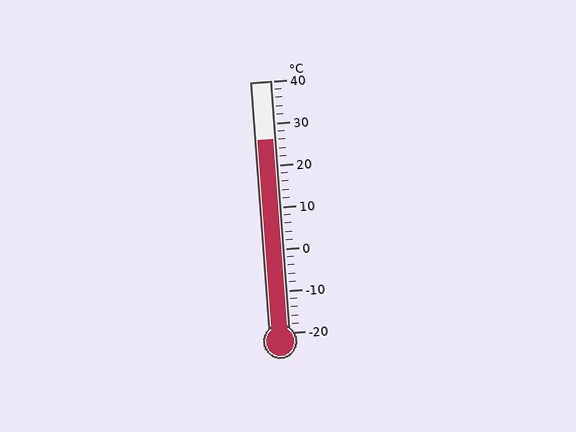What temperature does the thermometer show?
The thermometer shows approximately 26°C.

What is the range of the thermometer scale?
The thermometer scale ranges from -20°C to 40°C.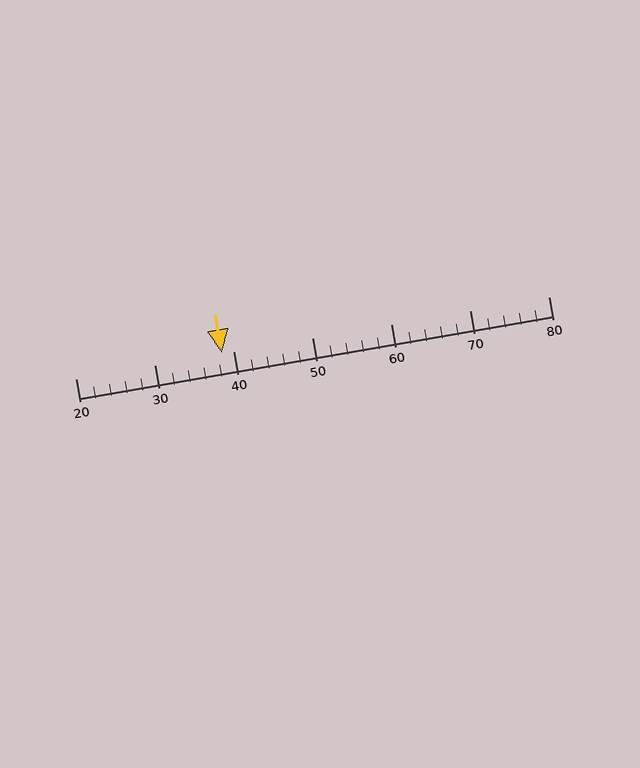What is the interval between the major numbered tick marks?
The major tick marks are spaced 10 units apart.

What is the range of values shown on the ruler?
The ruler shows values from 20 to 80.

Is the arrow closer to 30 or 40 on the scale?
The arrow is closer to 40.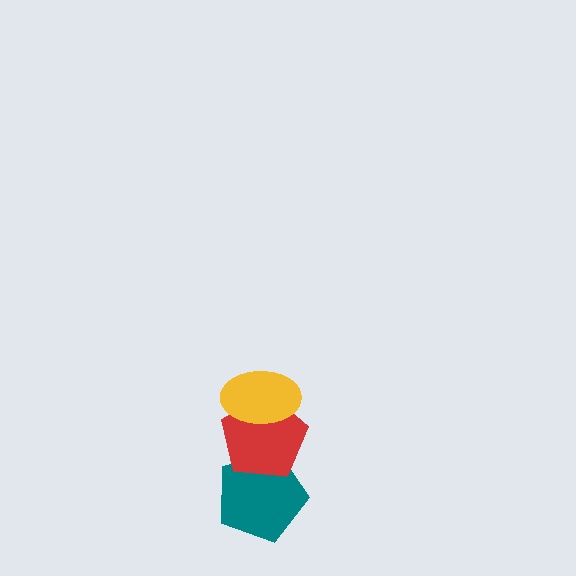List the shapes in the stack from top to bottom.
From top to bottom: the yellow ellipse, the red pentagon, the teal pentagon.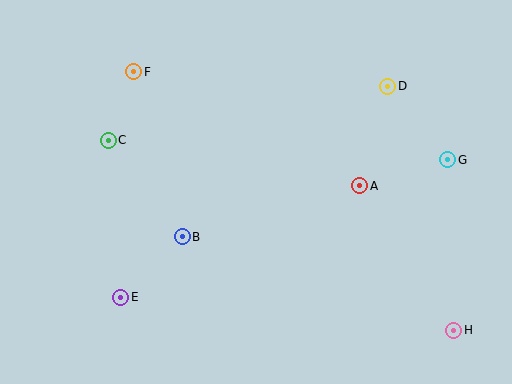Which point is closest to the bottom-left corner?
Point E is closest to the bottom-left corner.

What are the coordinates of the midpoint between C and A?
The midpoint between C and A is at (234, 163).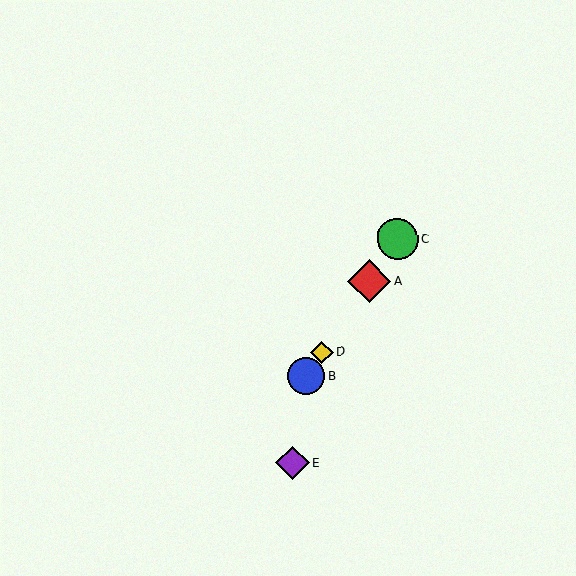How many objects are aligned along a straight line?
4 objects (A, B, C, D) are aligned along a straight line.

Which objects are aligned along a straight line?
Objects A, B, C, D are aligned along a straight line.